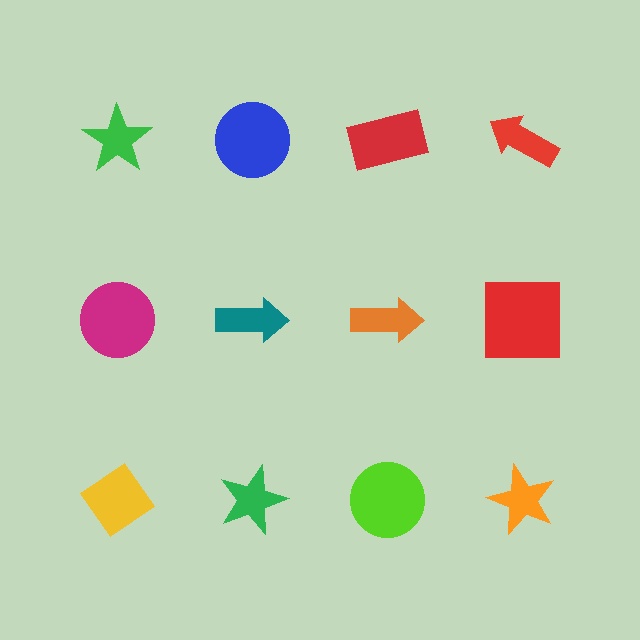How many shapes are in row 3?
4 shapes.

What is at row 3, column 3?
A lime circle.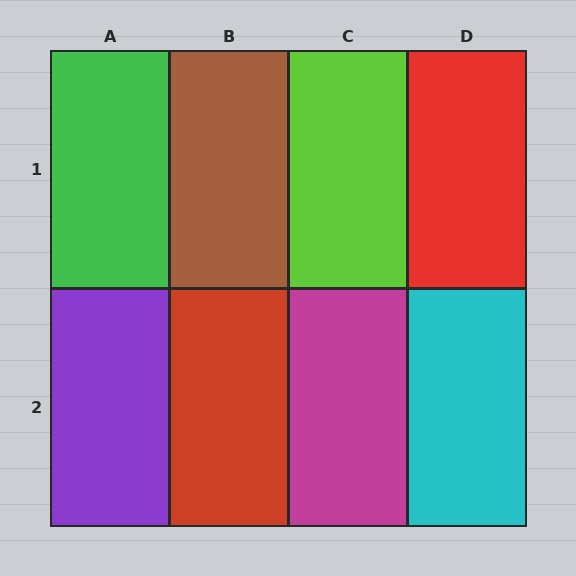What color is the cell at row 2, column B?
Red.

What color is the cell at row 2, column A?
Purple.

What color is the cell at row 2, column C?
Magenta.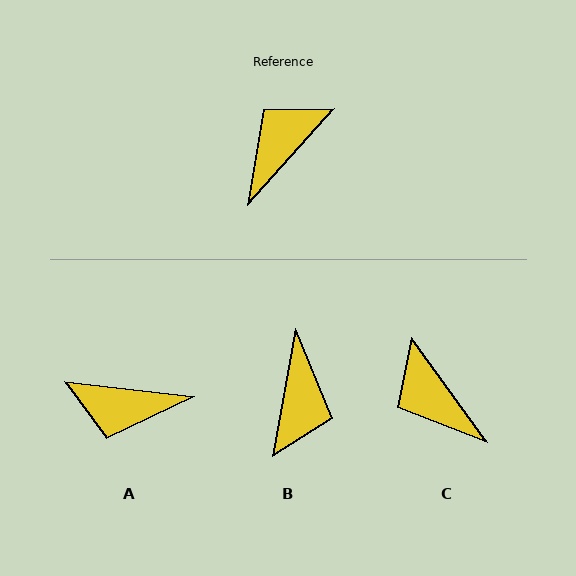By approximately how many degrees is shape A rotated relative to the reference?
Approximately 125 degrees counter-clockwise.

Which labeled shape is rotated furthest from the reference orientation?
B, about 149 degrees away.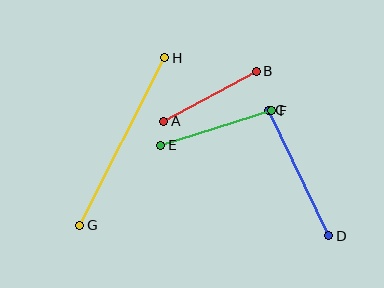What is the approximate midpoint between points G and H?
The midpoint is at approximately (122, 142) pixels.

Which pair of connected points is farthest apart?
Points G and H are farthest apart.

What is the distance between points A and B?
The distance is approximately 105 pixels.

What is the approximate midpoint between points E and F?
The midpoint is at approximately (216, 128) pixels.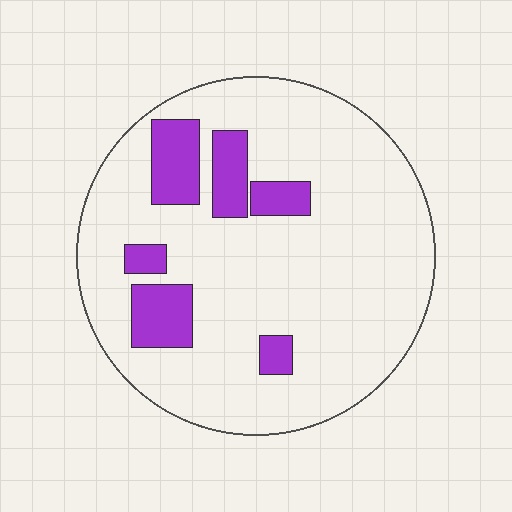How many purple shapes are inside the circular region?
6.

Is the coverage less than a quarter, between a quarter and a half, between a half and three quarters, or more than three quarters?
Less than a quarter.